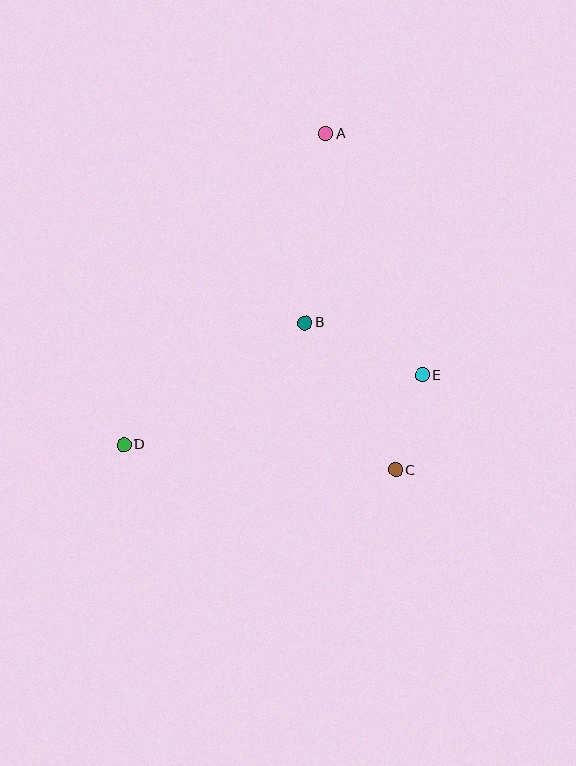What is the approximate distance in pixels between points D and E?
The distance between D and E is approximately 306 pixels.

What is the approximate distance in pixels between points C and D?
The distance between C and D is approximately 273 pixels.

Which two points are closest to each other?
Points C and E are closest to each other.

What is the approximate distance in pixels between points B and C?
The distance between B and C is approximately 173 pixels.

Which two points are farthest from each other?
Points A and D are farthest from each other.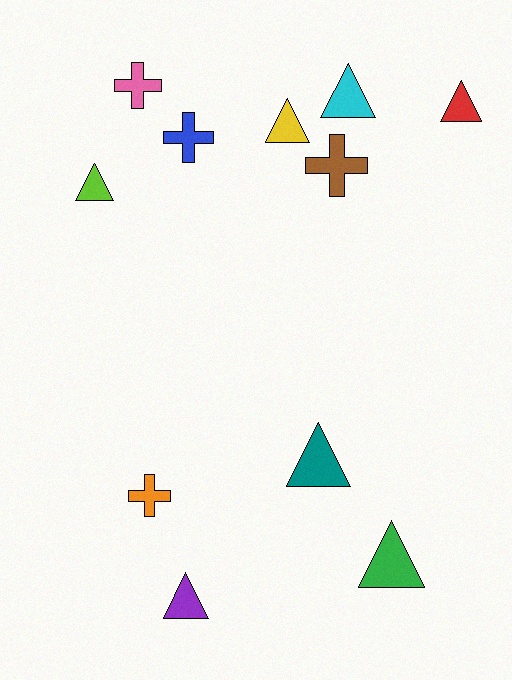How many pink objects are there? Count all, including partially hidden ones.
There is 1 pink object.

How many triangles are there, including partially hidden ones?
There are 7 triangles.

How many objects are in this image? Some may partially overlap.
There are 11 objects.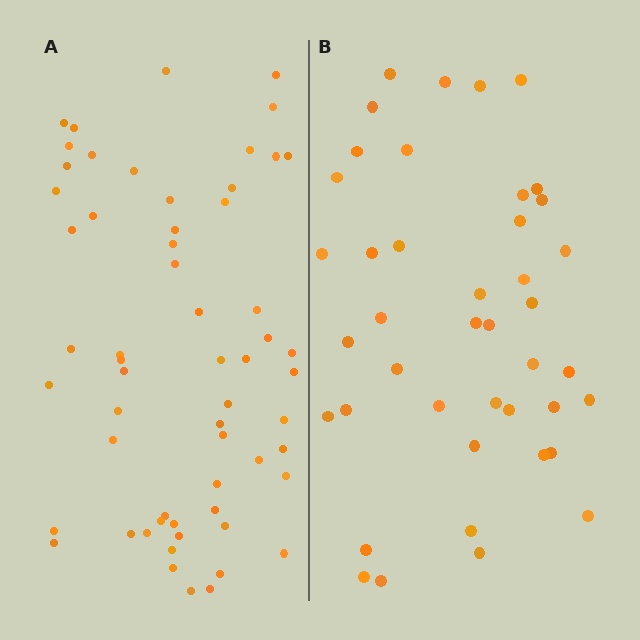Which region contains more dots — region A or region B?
Region A (the left region) has more dots.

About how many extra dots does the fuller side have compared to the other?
Region A has approximately 15 more dots than region B.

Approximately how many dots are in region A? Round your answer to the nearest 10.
About 60 dots. (The exact count is 59, which rounds to 60.)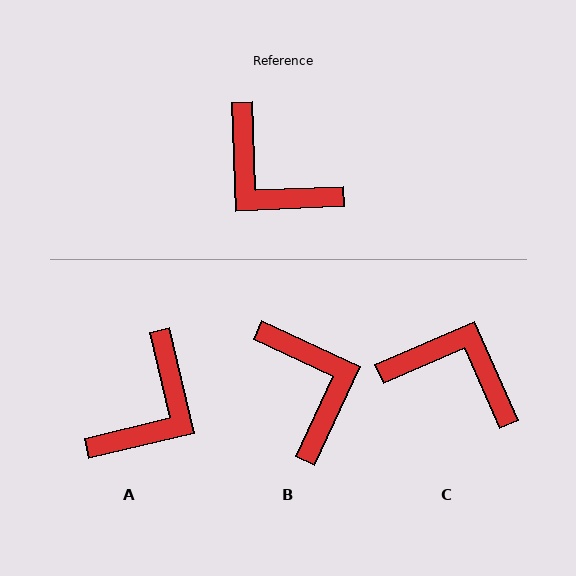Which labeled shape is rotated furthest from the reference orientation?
C, about 159 degrees away.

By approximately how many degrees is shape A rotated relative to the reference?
Approximately 101 degrees counter-clockwise.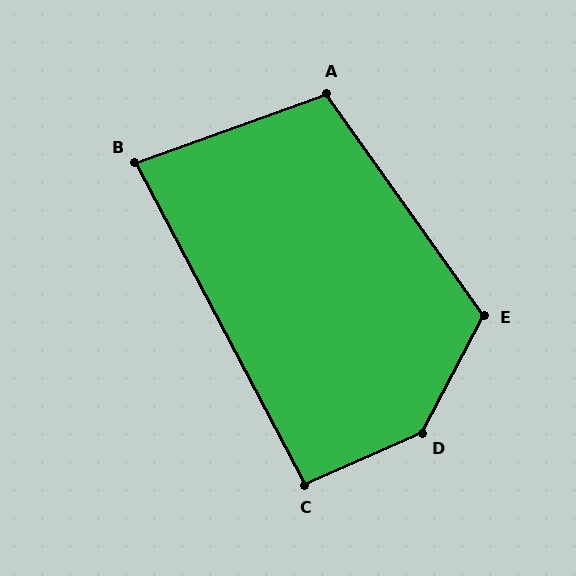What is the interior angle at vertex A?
Approximately 106 degrees (obtuse).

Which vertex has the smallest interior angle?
B, at approximately 82 degrees.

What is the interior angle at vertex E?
Approximately 117 degrees (obtuse).